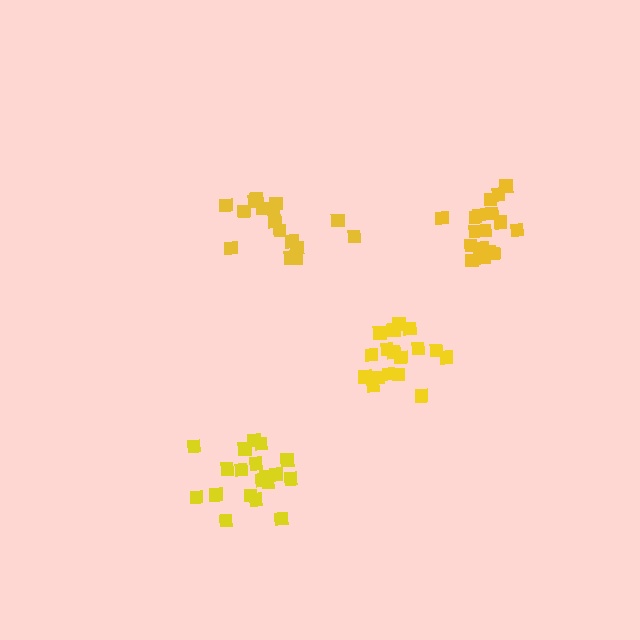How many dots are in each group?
Group 1: 17 dots, Group 2: 16 dots, Group 3: 19 dots, Group 4: 18 dots (70 total).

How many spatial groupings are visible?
There are 4 spatial groupings.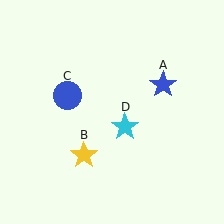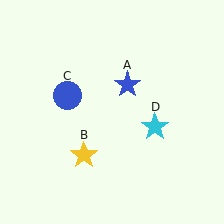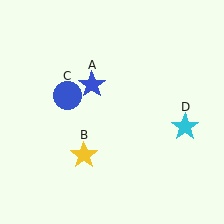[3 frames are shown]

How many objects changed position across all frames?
2 objects changed position: blue star (object A), cyan star (object D).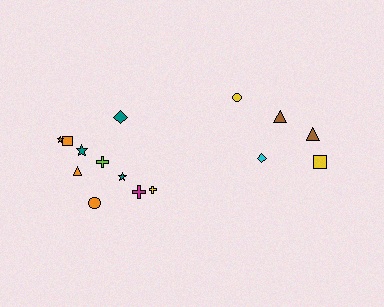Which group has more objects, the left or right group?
The left group.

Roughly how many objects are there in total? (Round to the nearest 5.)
Roughly 15 objects in total.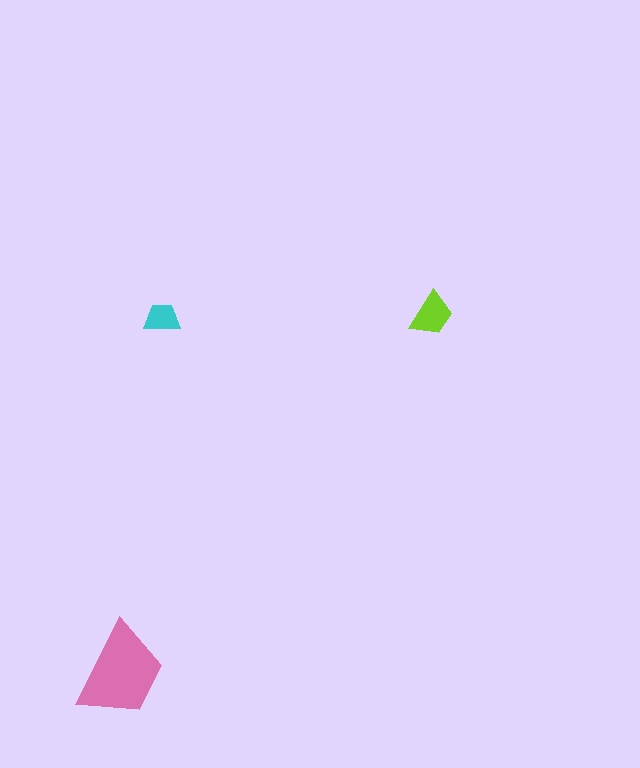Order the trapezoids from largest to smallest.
the pink one, the lime one, the cyan one.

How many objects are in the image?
There are 3 objects in the image.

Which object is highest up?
The lime trapezoid is topmost.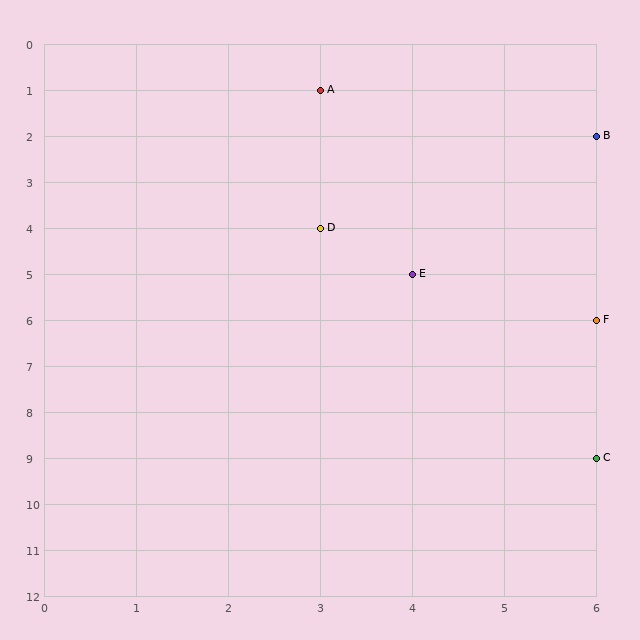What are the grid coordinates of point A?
Point A is at grid coordinates (3, 1).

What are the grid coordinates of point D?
Point D is at grid coordinates (3, 4).